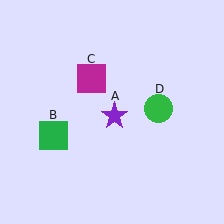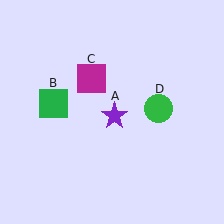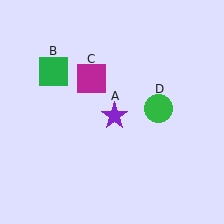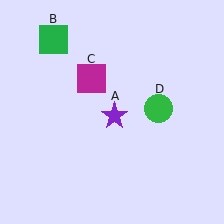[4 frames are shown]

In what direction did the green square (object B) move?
The green square (object B) moved up.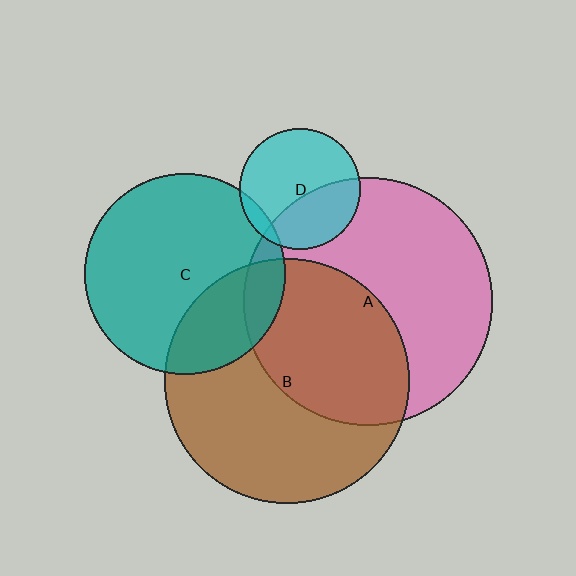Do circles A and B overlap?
Yes.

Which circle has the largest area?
Circle A (pink).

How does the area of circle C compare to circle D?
Approximately 2.7 times.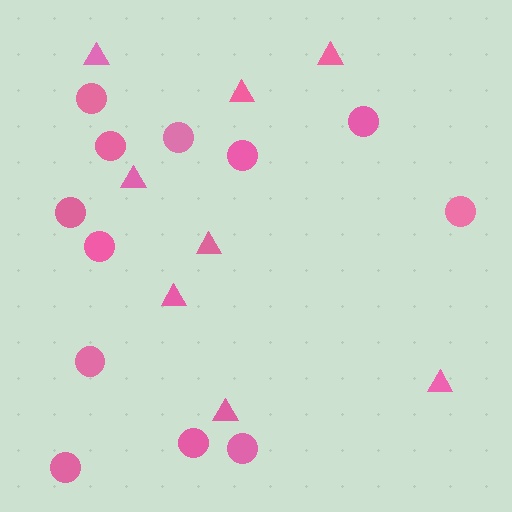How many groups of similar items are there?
There are 2 groups: one group of circles (12) and one group of triangles (8).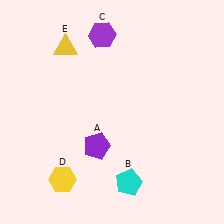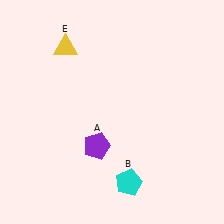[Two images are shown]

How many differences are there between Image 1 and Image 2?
There are 2 differences between the two images.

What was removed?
The purple hexagon (C), the yellow hexagon (D) were removed in Image 2.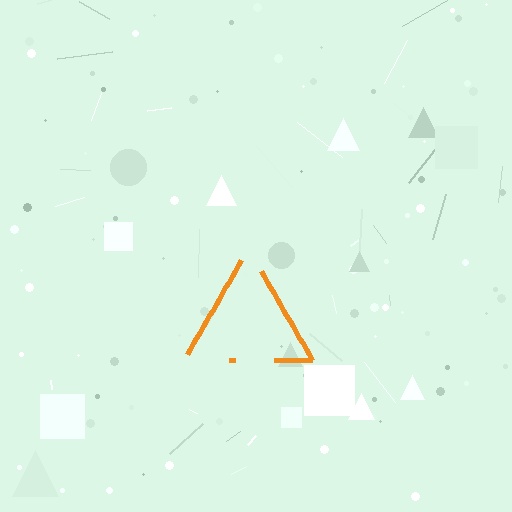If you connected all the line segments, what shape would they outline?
They would outline a triangle.